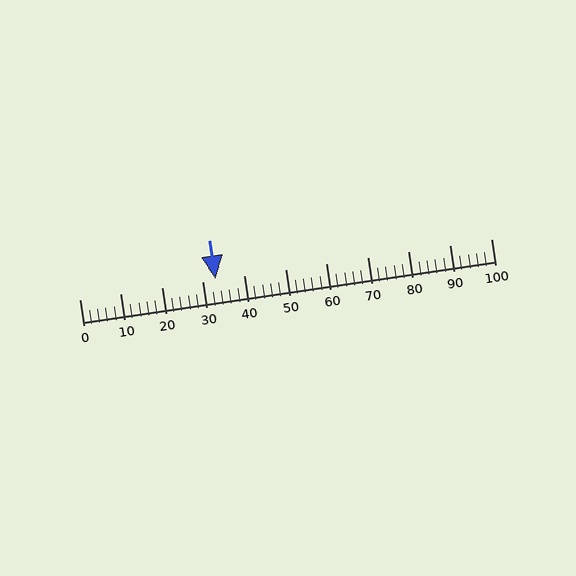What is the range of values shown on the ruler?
The ruler shows values from 0 to 100.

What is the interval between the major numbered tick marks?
The major tick marks are spaced 10 units apart.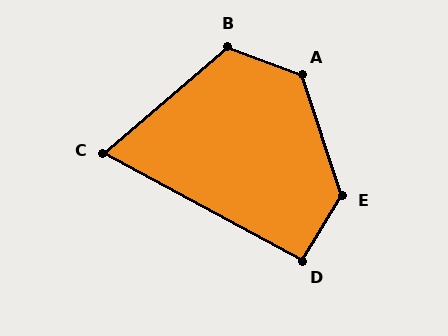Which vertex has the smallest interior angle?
C, at approximately 69 degrees.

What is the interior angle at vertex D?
Approximately 93 degrees (approximately right).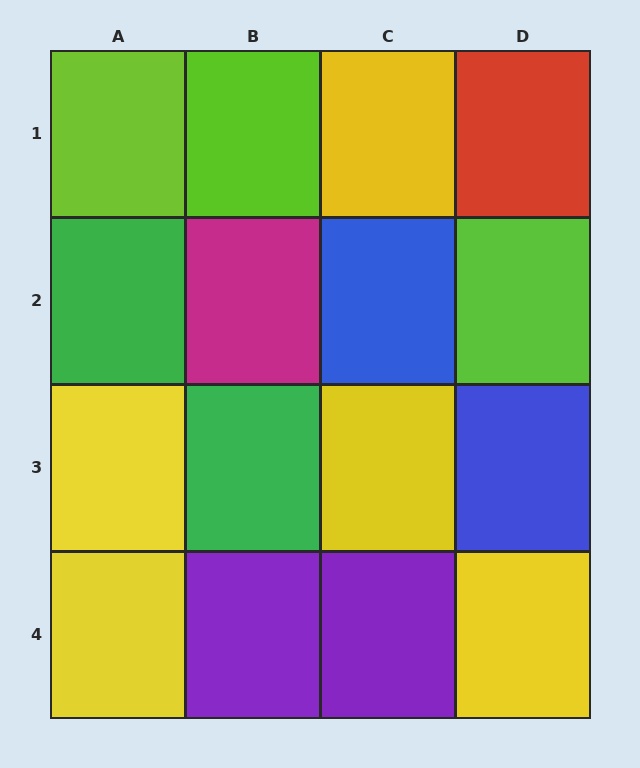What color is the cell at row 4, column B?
Purple.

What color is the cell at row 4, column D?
Yellow.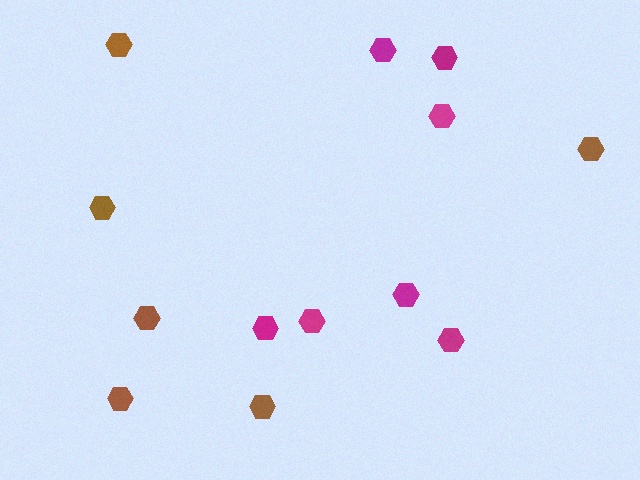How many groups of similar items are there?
There are 2 groups: one group of magenta hexagons (7) and one group of brown hexagons (6).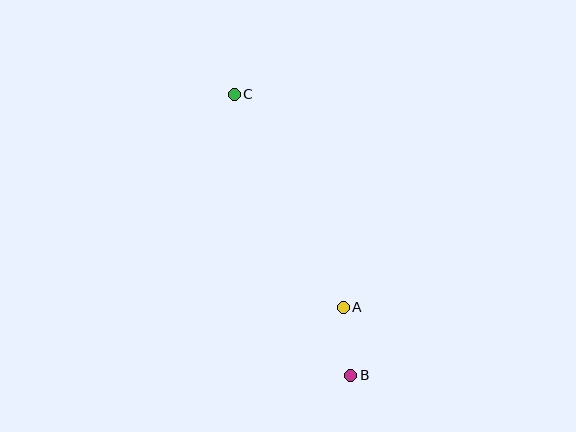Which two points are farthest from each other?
Points B and C are farthest from each other.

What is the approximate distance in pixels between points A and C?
The distance between A and C is approximately 239 pixels.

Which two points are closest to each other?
Points A and B are closest to each other.